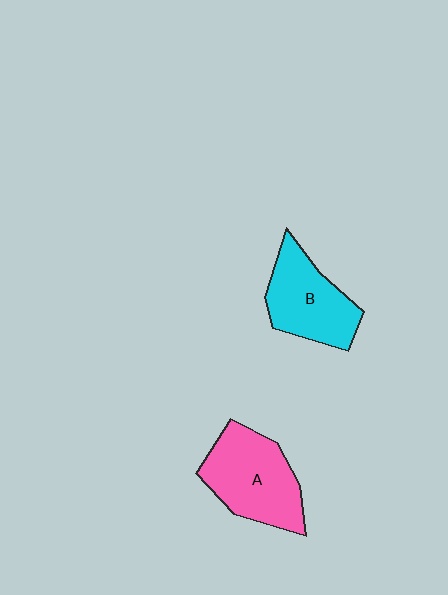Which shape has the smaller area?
Shape B (cyan).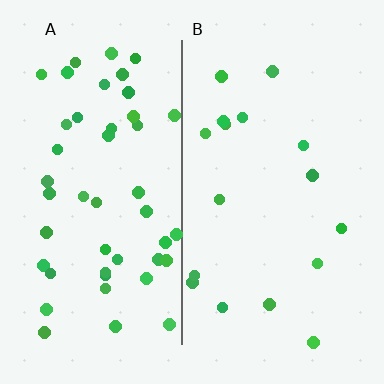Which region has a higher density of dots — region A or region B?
A (the left).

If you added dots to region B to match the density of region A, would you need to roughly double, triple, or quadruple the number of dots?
Approximately triple.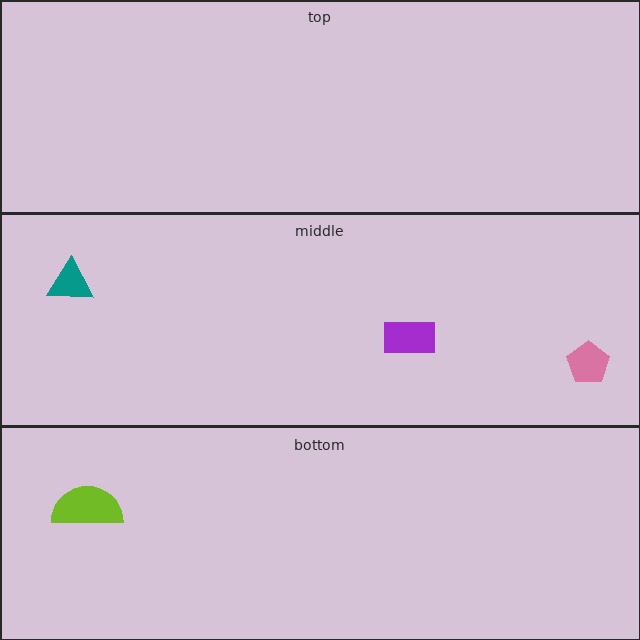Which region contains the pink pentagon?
The middle region.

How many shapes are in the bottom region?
1.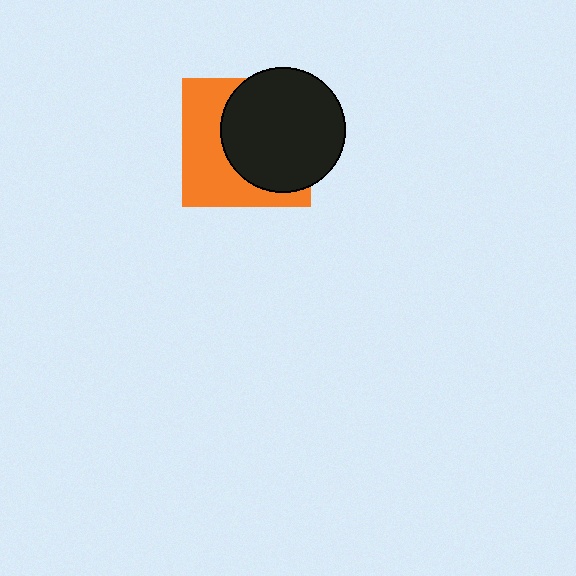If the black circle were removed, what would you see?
You would see the complete orange square.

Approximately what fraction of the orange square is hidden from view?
Roughly 54% of the orange square is hidden behind the black circle.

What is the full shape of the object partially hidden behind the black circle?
The partially hidden object is an orange square.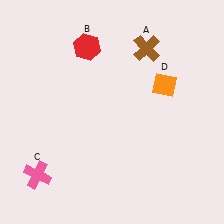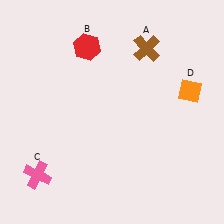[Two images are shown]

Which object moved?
The orange diamond (D) moved right.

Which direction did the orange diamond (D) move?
The orange diamond (D) moved right.